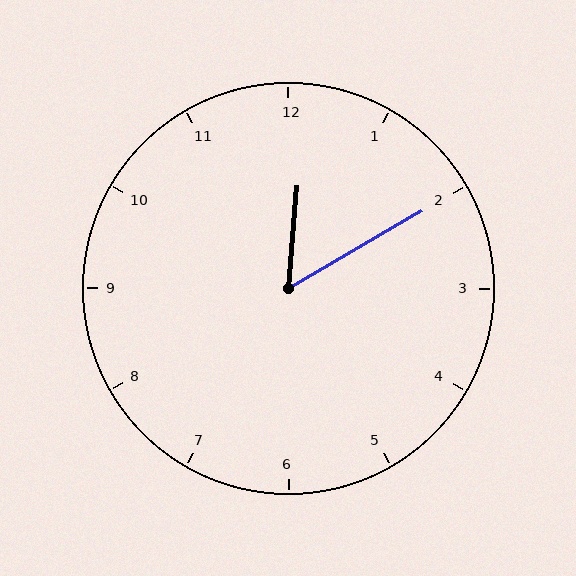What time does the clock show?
12:10.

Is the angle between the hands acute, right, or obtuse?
It is acute.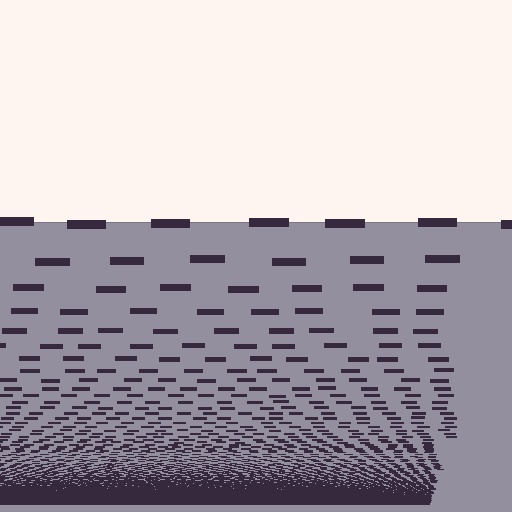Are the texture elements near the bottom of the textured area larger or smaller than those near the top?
Smaller. The gradient is inverted — elements near the bottom are smaller and denser.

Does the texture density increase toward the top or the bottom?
Density increases toward the bottom.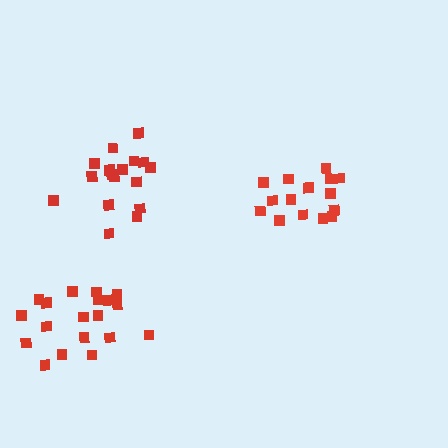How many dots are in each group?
Group 1: 19 dots, Group 2: 15 dots, Group 3: 17 dots (51 total).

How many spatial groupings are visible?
There are 3 spatial groupings.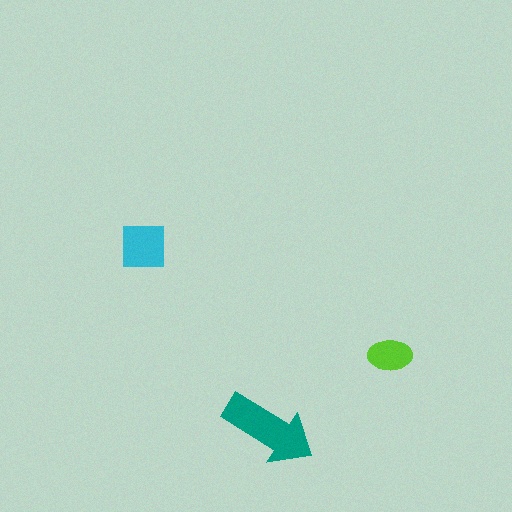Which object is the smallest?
The lime ellipse.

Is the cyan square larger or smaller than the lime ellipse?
Larger.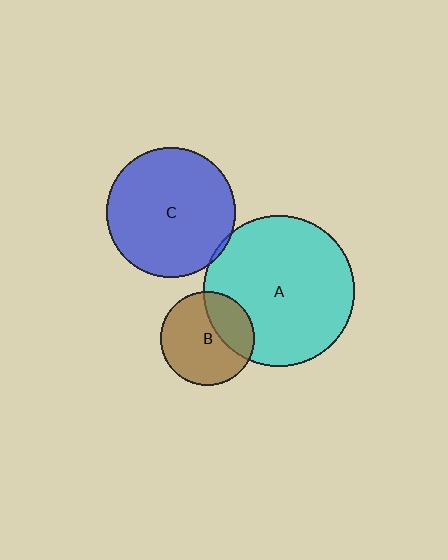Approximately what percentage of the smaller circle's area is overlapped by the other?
Approximately 30%.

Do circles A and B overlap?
Yes.